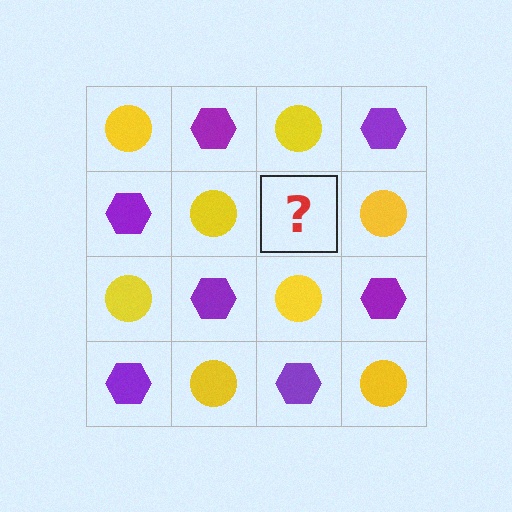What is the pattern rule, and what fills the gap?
The rule is that it alternates yellow circle and purple hexagon in a checkerboard pattern. The gap should be filled with a purple hexagon.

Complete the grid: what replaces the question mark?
The question mark should be replaced with a purple hexagon.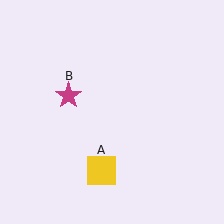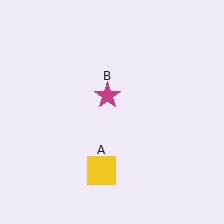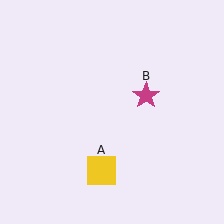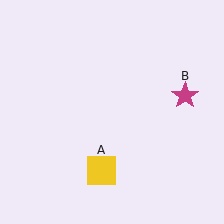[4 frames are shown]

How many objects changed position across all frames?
1 object changed position: magenta star (object B).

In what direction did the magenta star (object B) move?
The magenta star (object B) moved right.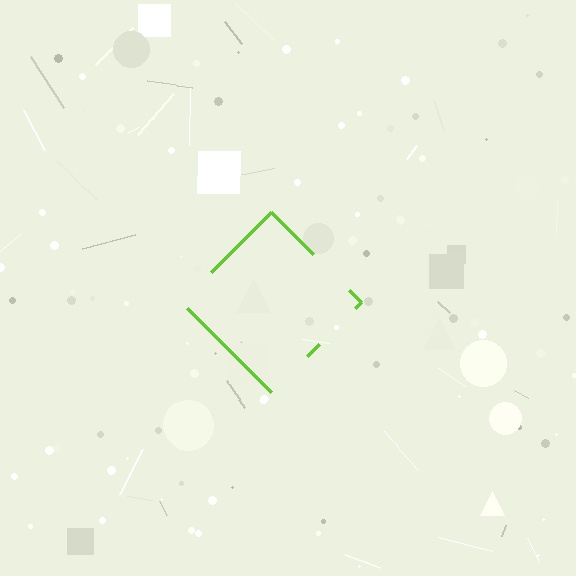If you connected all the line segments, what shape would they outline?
They would outline a diamond.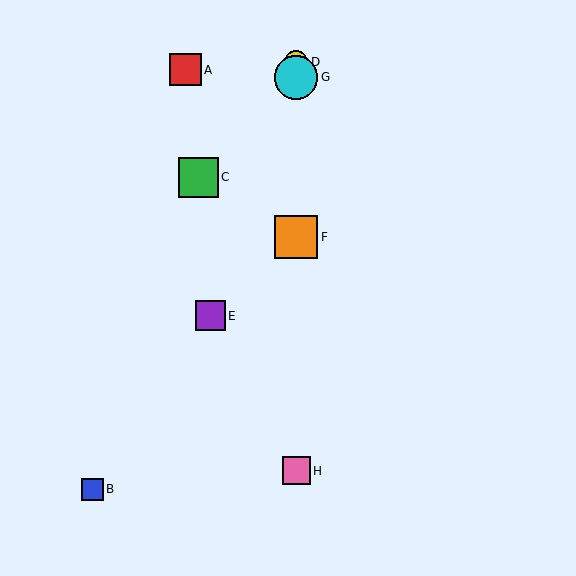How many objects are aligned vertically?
4 objects (D, F, G, H) are aligned vertically.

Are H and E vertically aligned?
No, H is at x≈296 and E is at x≈210.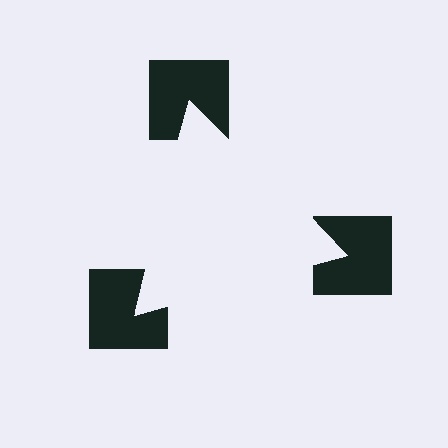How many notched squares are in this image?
There are 3 — one at each vertex of the illusory triangle.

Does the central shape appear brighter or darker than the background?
It typically appears slightly brighter than the background, even though no actual brightness change is drawn.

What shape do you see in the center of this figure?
An illusory triangle — its edges are inferred from the aligned wedge cuts in the notched squares, not physically drawn.